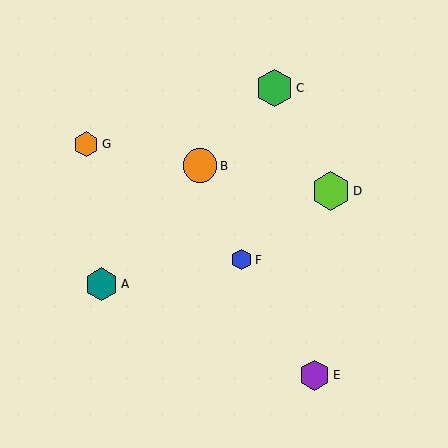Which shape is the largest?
The lime hexagon (labeled D) is the largest.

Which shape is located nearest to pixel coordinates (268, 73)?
The green hexagon (labeled C) at (274, 88) is nearest to that location.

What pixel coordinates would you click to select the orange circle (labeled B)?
Click at (200, 166) to select the orange circle B.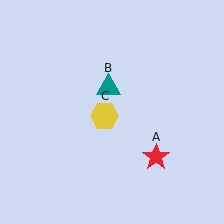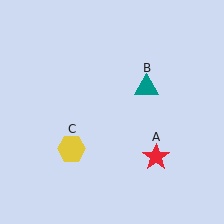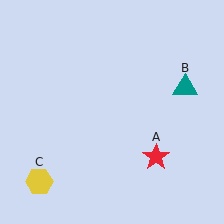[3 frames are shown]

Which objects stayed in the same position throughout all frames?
Red star (object A) remained stationary.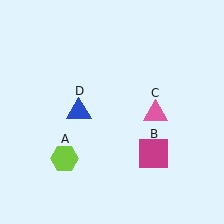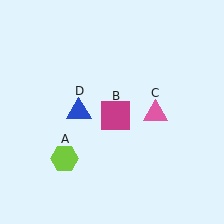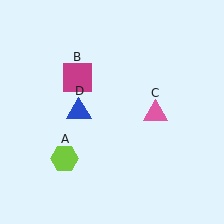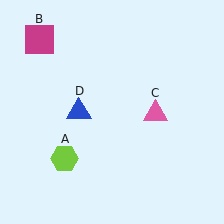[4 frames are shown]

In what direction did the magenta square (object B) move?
The magenta square (object B) moved up and to the left.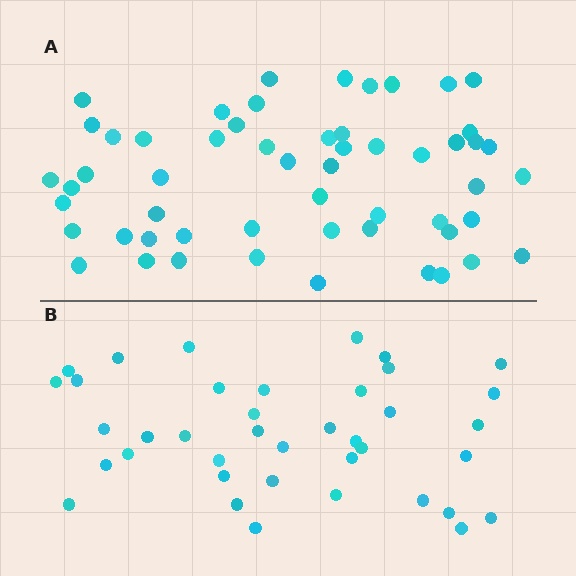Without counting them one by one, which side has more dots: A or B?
Region A (the top region) has more dots.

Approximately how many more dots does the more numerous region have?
Region A has approximately 15 more dots than region B.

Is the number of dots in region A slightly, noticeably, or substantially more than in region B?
Region A has noticeably more, but not dramatically so. The ratio is roughly 1.4 to 1.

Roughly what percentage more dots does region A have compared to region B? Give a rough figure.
About 40% more.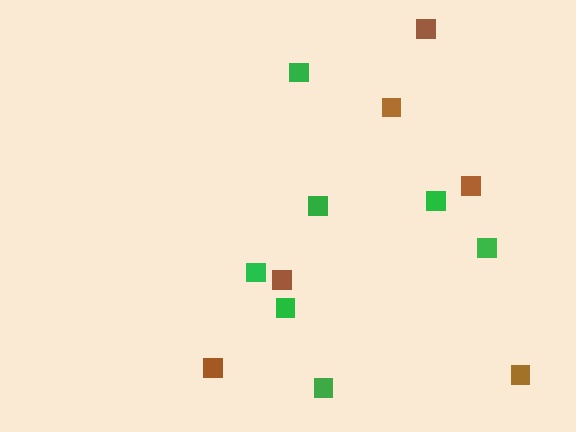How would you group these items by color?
There are 2 groups: one group of brown squares (6) and one group of green squares (7).